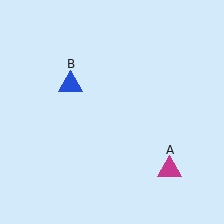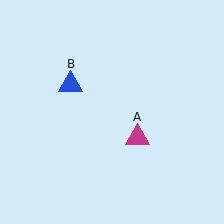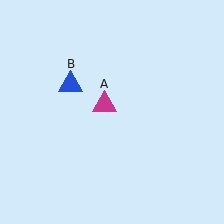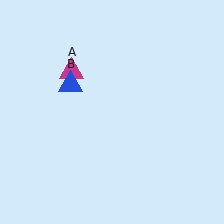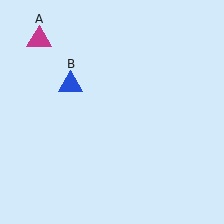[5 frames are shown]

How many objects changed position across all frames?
1 object changed position: magenta triangle (object A).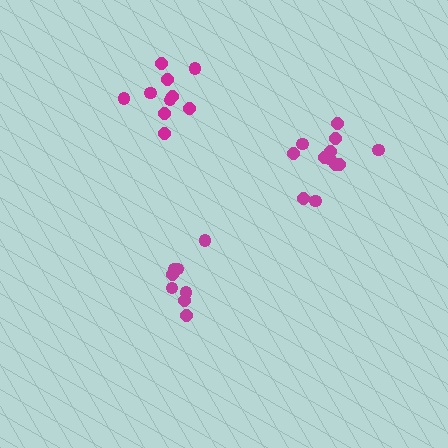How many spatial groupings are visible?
There are 3 spatial groupings.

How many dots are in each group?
Group 1: 8 dots, Group 2: 12 dots, Group 3: 10 dots (30 total).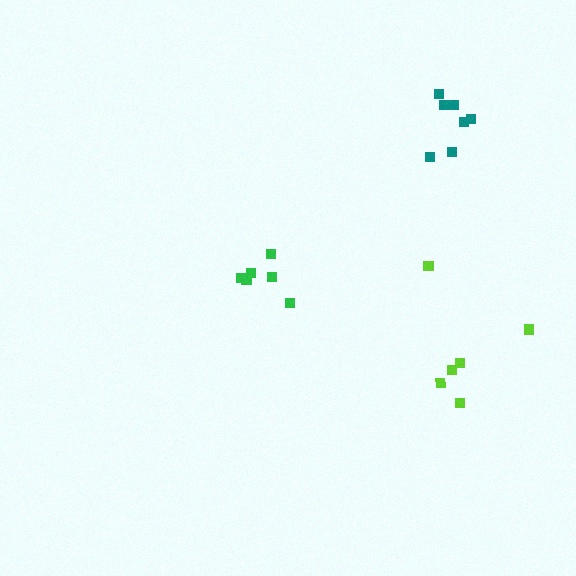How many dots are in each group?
Group 1: 6 dots, Group 2: 6 dots, Group 3: 7 dots (19 total).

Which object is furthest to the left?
The green cluster is leftmost.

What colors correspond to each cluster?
The clusters are colored: lime, green, teal.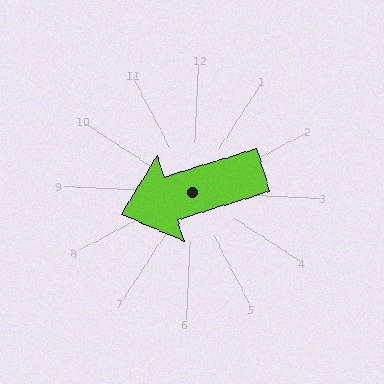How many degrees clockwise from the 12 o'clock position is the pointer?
Approximately 250 degrees.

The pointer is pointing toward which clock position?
Roughly 8 o'clock.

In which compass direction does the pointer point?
West.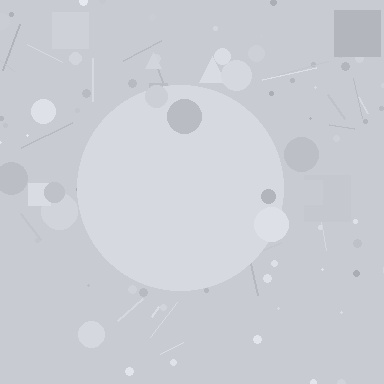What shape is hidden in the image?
A circle is hidden in the image.